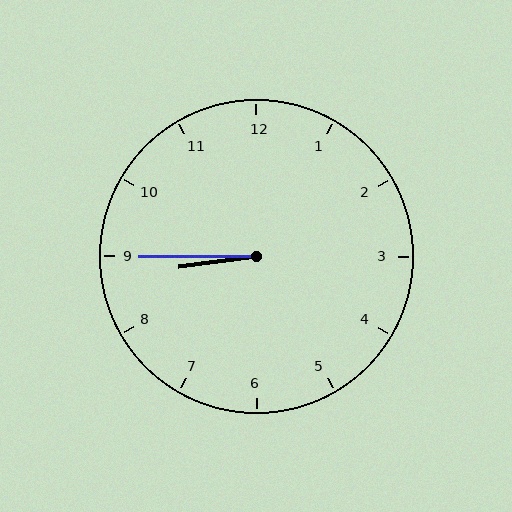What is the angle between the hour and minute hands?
Approximately 8 degrees.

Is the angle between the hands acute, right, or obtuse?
It is acute.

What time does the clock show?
8:45.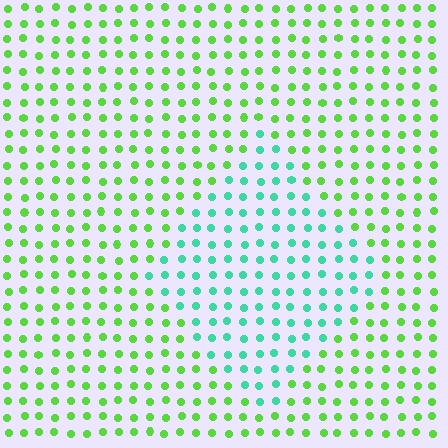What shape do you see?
I see a diamond.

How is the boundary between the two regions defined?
The boundary is defined purely by a slight shift in hue (about 50 degrees). Spacing, size, and orientation are identical on both sides.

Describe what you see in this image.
The image is filled with small lime elements in a uniform arrangement. A diamond-shaped region is visible where the elements are tinted to a slightly different hue, forming a subtle color boundary.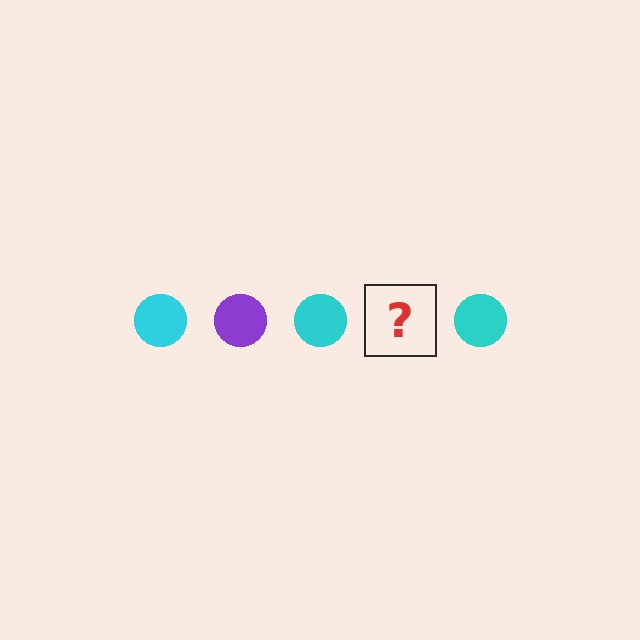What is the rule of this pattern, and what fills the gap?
The rule is that the pattern cycles through cyan, purple circles. The gap should be filled with a purple circle.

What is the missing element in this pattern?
The missing element is a purple circle.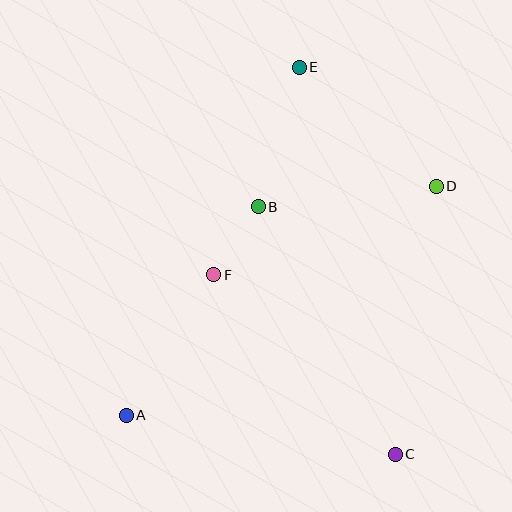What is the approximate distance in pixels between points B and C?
The distance between B and C is approximately 283 pixels.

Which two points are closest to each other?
Points B and F are closest to each other.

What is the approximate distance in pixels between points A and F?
The distance between A and F is approximately 165 pixels.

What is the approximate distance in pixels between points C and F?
The distance between C and F is approximately 255 pixels.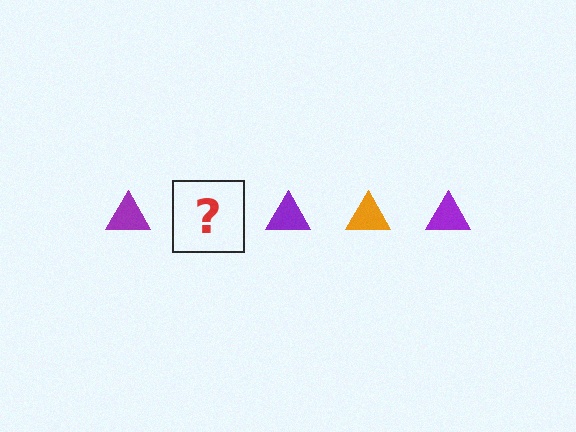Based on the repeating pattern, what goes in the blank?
The blank should be an orange triangle.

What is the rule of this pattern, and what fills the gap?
The rule is that the pattern cycles through purple, orange triangles. The gap should be filled with an orange triangle.